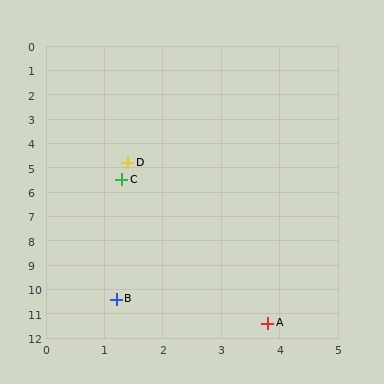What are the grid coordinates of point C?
Point C is at approximately (1.3, 5.5).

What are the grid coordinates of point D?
Point D is at approximately (1.4, 4.8).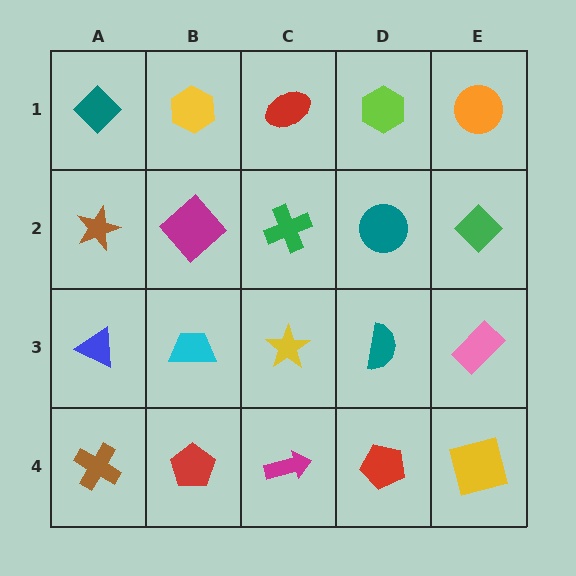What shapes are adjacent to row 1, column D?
A teal circle (row 2, column D), a red ellipse (row 1, column C), an orange circle (row 1, column E).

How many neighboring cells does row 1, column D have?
3.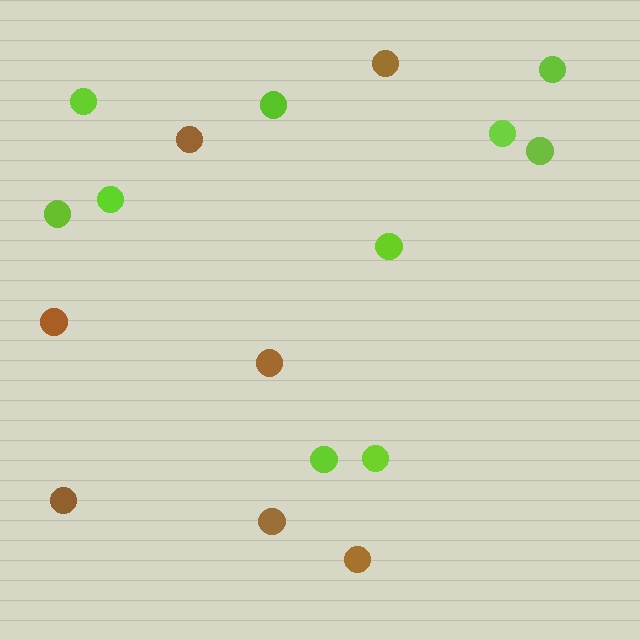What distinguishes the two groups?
There are 2 groups: one group of lime circles (10) and one group of brown circles (7).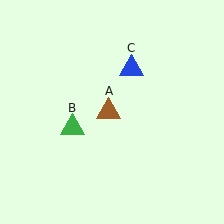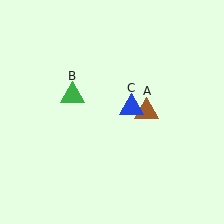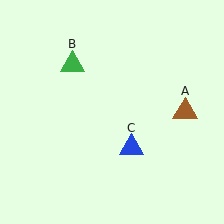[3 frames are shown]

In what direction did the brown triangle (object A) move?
The brown triangle (object A) moved right.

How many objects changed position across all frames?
3 objects changed position: brown triangle (object A), green triangle (object B), blue triangle (object C).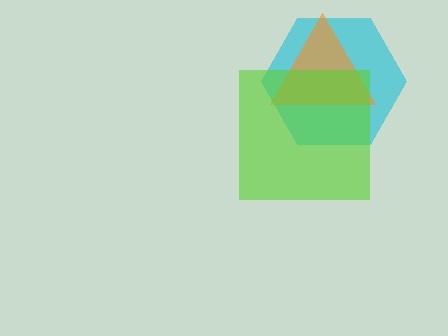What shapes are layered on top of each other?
The layered shapes are: a cyan hexagon, an orange triangle, a lime square.